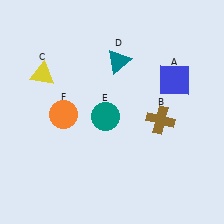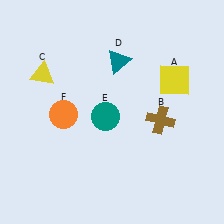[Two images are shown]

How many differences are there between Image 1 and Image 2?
There is 1 difference between the two images.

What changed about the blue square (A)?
In Image 1, A is blue. In Image 2, it changed to yellow.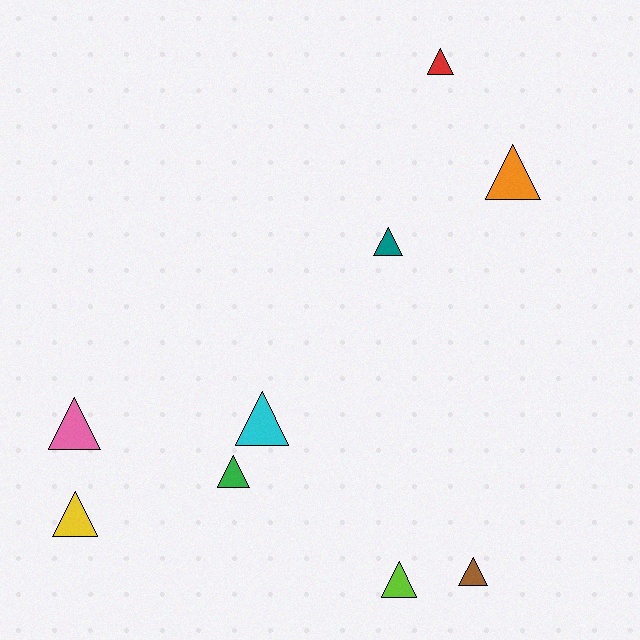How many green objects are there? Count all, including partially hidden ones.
There is 1 green object.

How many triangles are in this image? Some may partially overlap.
There are 9 triangles.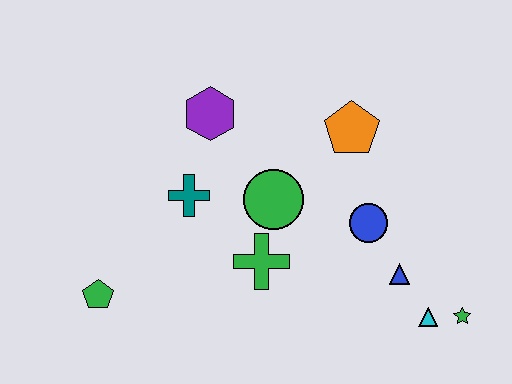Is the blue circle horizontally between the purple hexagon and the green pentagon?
No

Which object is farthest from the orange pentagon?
The green pentagon is farthest from the orange pentagon.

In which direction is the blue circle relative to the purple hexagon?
The blue circle is to the right of the purple hexagon.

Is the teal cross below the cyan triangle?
No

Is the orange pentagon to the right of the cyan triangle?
No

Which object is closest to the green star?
The cyan triangle is closest to the green star.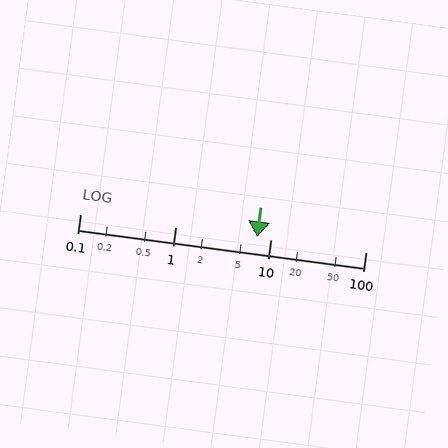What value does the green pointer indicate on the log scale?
The pointer indicates approximately 7.3.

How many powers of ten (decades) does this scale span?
The scale spans 3 decades, from 0.1 to 100.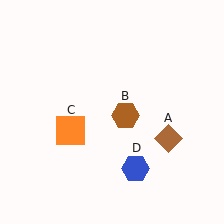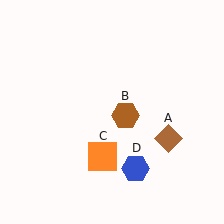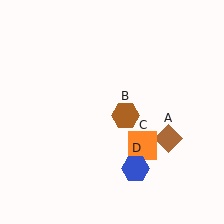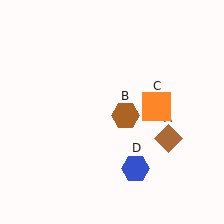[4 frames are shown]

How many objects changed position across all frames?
1 object changed position: orange square (object C).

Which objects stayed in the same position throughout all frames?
Brown diamond (object A) and brown hexagon (object B) and blue hexagon (object D) remained stationary.